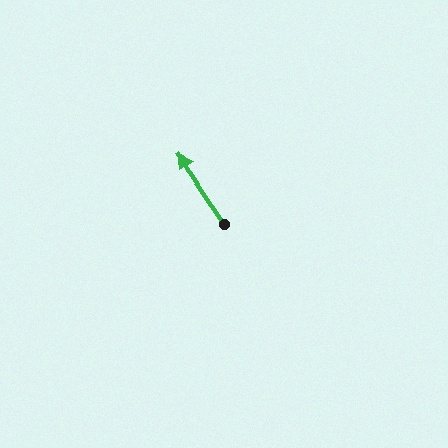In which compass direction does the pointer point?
Northwest.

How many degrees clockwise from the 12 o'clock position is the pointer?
Approximately 326 degrees.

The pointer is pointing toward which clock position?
Roughly 11 o'clock.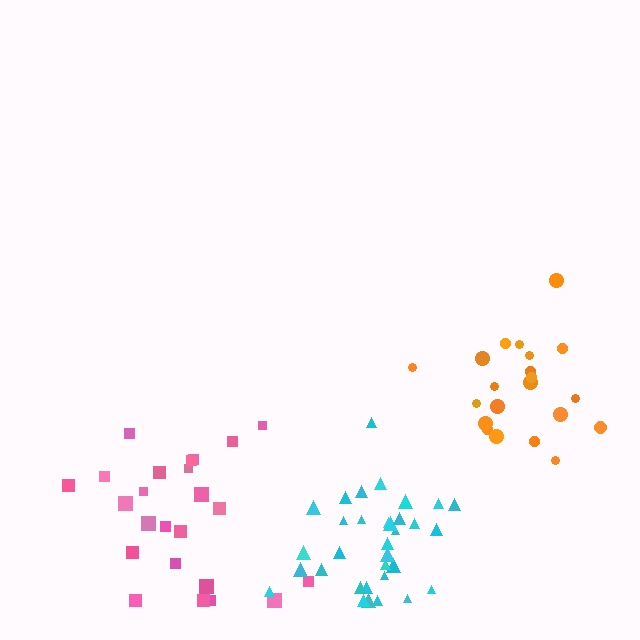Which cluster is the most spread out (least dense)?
Pink.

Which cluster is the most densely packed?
Cyan.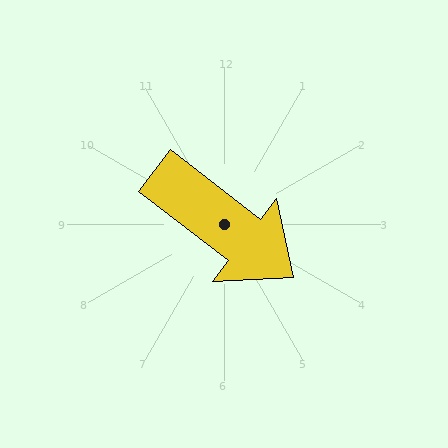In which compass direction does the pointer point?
Southeast.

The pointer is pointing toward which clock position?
Roughly 4 o'clock.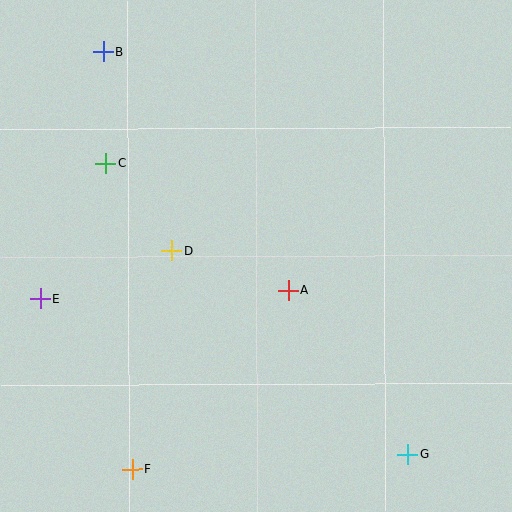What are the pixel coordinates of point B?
Point B is at (104, 51).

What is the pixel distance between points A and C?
The distance between A and C is 223 pixels.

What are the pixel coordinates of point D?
Point D is at (172, 251).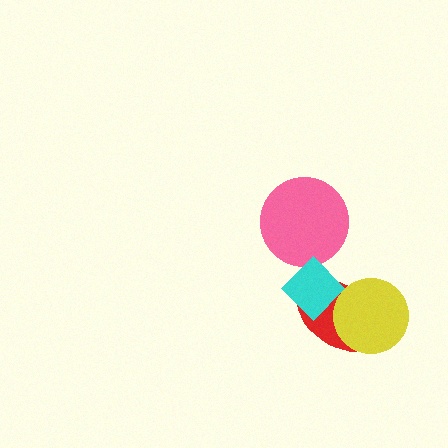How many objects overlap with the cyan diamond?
2 objects overlap with the cyan diamond.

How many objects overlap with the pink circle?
1 object overlaps with the pink circle.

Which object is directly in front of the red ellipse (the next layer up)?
The yellow circle is directly in front of the red ellipse.